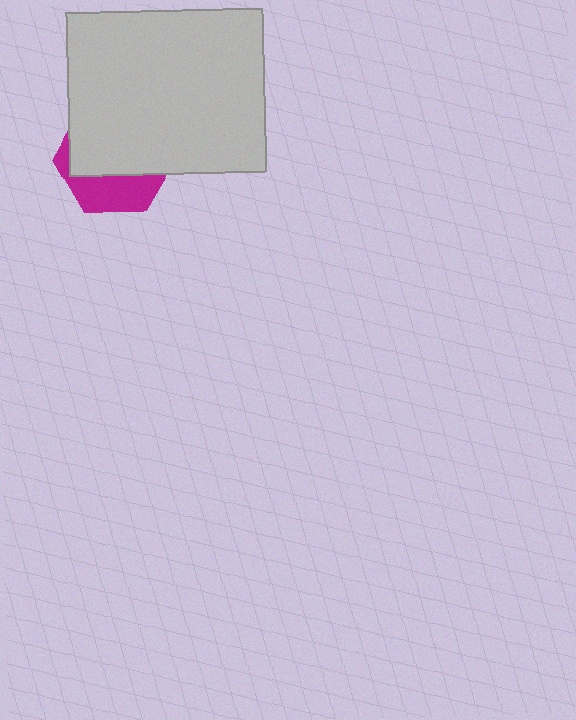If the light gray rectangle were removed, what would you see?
You would see the complete magenta hexagon.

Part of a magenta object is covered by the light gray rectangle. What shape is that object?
It is a hexagon.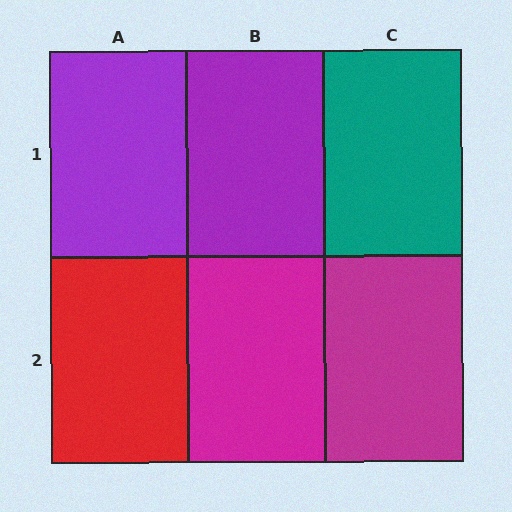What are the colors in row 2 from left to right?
Red, magenta, magenta.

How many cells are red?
1 cell is red.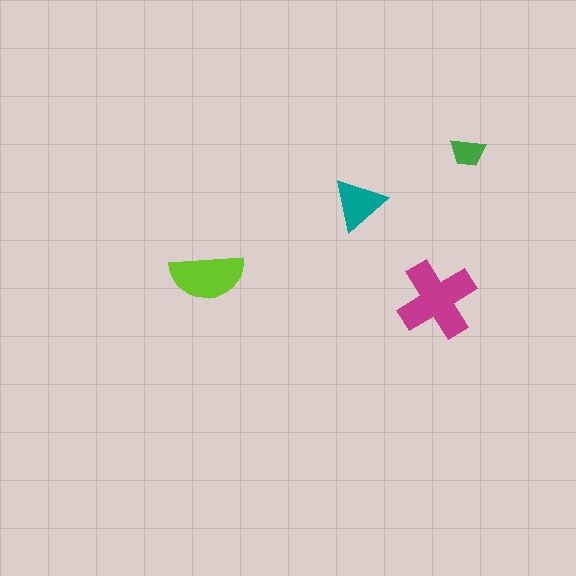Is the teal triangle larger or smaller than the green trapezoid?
Larger.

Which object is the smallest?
The green trapezoid.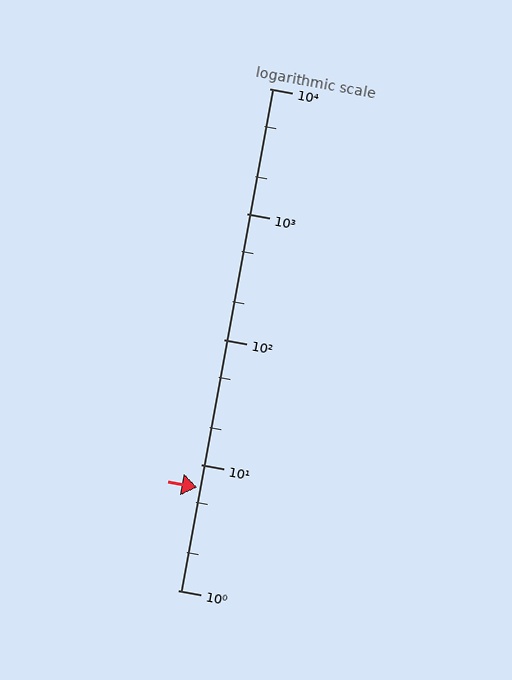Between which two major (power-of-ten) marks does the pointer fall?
The pointer is between 1 and 10.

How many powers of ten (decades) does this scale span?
The scale spans 4 decades, from 1 to 10000.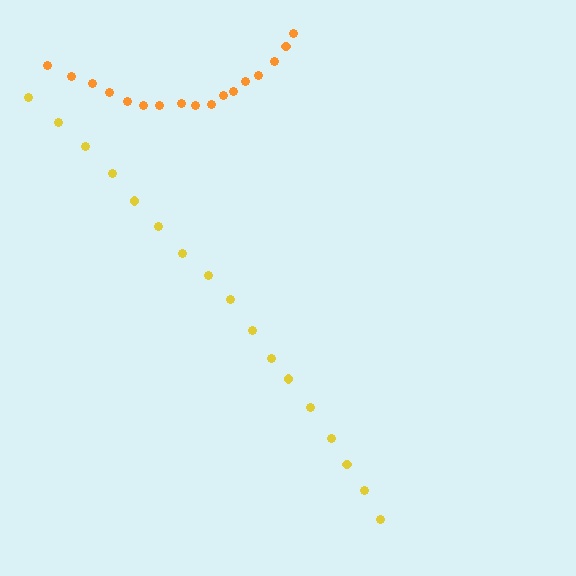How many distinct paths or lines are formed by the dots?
There are 2 distinct paths.